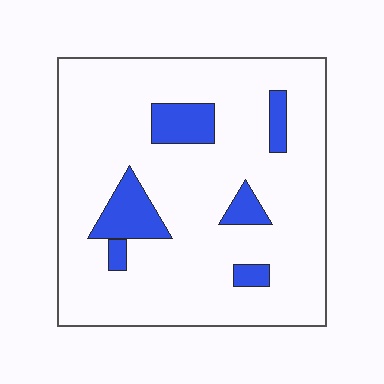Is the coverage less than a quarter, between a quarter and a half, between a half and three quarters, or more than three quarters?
Less than a quarter.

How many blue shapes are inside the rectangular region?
6.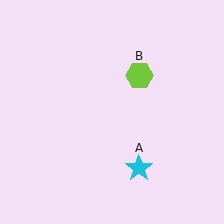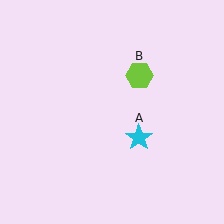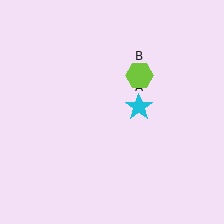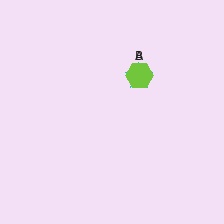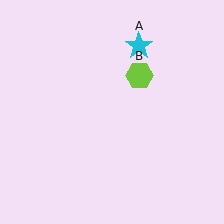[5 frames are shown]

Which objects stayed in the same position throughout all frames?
Lime hexagon (object B) remained stationary.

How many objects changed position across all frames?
1 object changed position: cyan star (object A).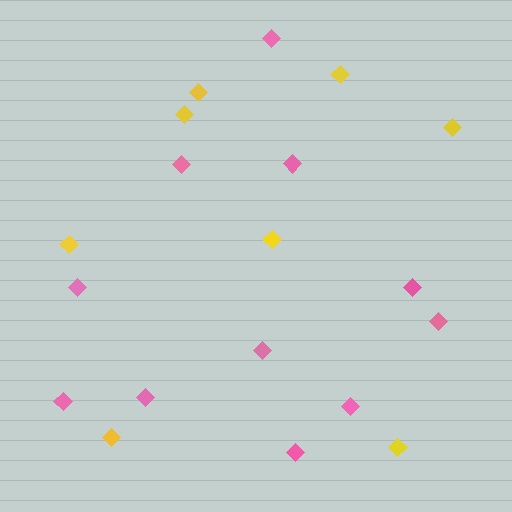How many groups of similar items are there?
There are 2 groups: one group of yellow diamonds (8) and one group of pink diamonds (11).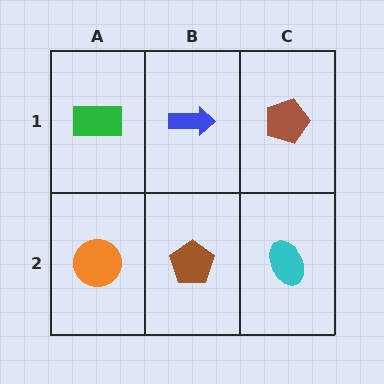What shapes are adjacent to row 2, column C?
A brown pentagon (row 1, column C), a brown pentagon (row 2, column B).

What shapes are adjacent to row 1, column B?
A brown pentagon (row 2, column B), a green rectangle (row 1, column A), a brown pentagon (row 1, column C).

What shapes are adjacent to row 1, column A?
An orange circle (row 2, column A), a blue arrow (row 1, column B).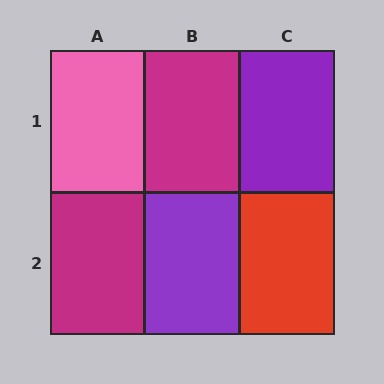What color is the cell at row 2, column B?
Purple.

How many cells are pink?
1 cell is pink.